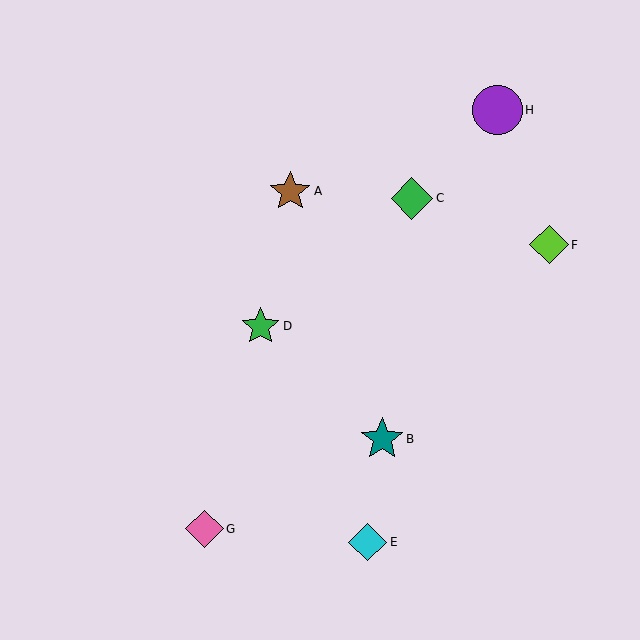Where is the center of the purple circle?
The center of the purple circle is at (497, 110).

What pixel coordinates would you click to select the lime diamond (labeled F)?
Click at (549, 245) to select the lime diamond F.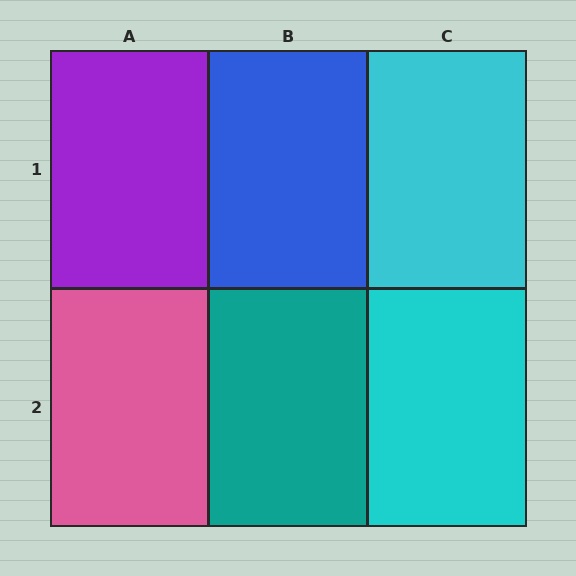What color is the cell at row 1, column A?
Purple.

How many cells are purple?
1 cell is purple.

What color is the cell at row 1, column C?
Cyan.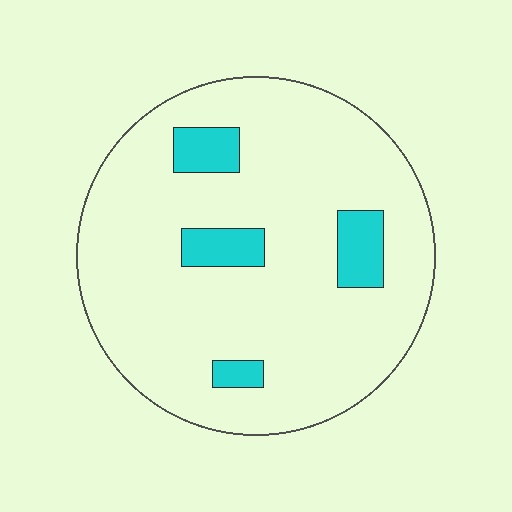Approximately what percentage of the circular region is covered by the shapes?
Approximately 10%.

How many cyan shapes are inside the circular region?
4.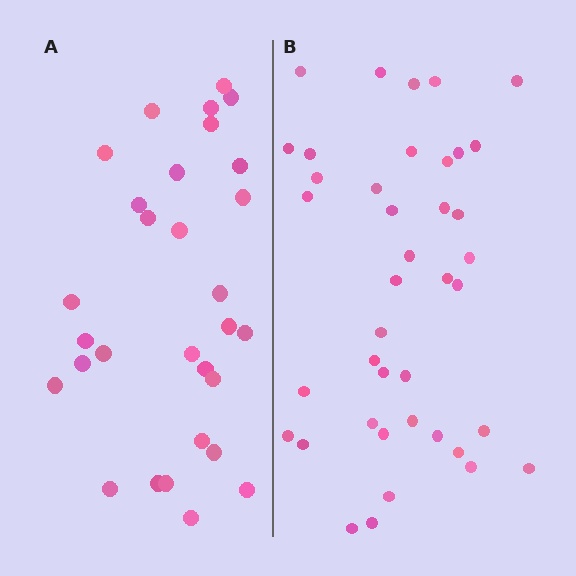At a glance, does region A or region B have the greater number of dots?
Region B (the right region) has more dots.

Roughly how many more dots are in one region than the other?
Region B has roughly 10 or so more dots than region A.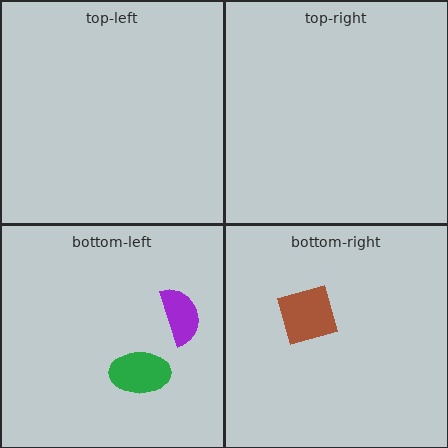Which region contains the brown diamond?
The bottom-right region.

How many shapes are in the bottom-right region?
1.